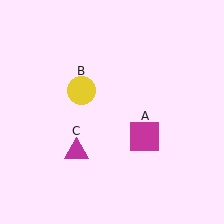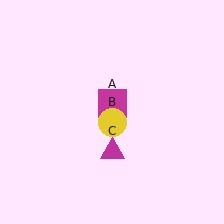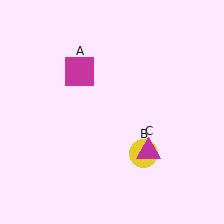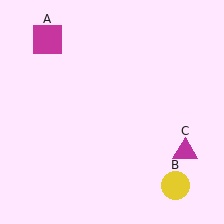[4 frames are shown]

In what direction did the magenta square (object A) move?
The magenta square (object A) moved up and to the left.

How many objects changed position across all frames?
3 objects changed position: magenta square (object A), yellow circle (object B), magenta triangle (object C).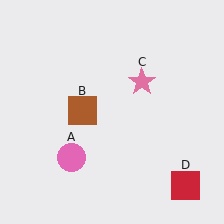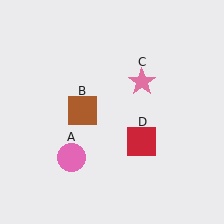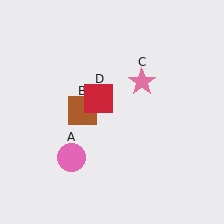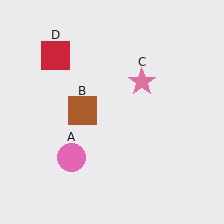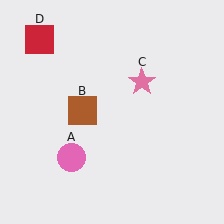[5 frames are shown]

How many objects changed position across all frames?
1 object changed position: red square (object D).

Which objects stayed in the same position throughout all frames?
Pink circle (object A) and brown square (object B) and pink star (object C) remained stationary.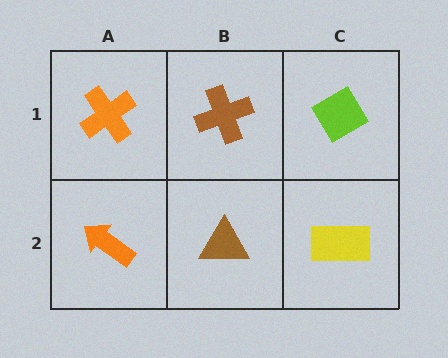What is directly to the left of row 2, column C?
A brown triangle.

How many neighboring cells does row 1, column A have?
2.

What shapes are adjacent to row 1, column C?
A yellow rectangle (row 2, column C), a brown cross (row 1, column B).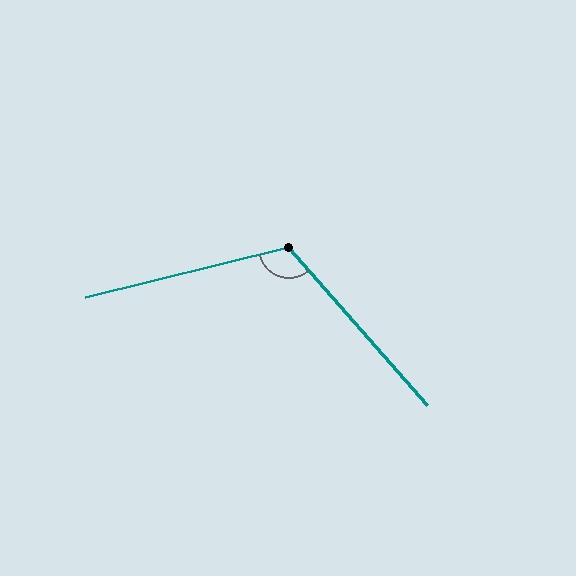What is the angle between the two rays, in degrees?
Approximately 118 degrees.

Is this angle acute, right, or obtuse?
It is obtuse.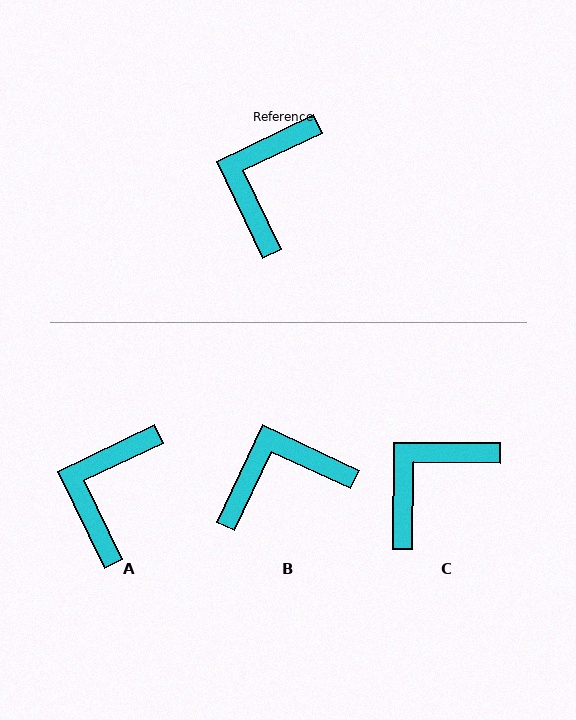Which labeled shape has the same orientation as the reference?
A.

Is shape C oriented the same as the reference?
No, it is off by about 26 degrees.